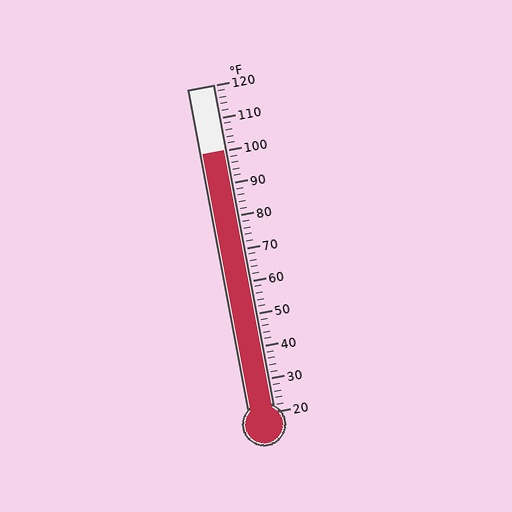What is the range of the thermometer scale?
The thermometer scale ranges from 20°F to 120°F.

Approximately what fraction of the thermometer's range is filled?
The thermometer is filled to approximately 80% of its range.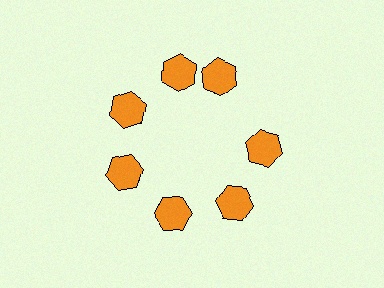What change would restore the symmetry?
The symmetry would be restored by rotating it back into even spacing with its neighbors so that all 7 hexagons sit at equal angles and equal distance from the center.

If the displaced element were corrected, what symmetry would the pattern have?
It would have 7-fold rotational symmetry — the pattern would map onto itself every 51 degrees.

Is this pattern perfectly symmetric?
No. The 7 orange hexagons are arranged in a ring, but one element near the 1 o'clock position is rotated out of alignment along the ring, breaking the 7-fold rotational symmetry.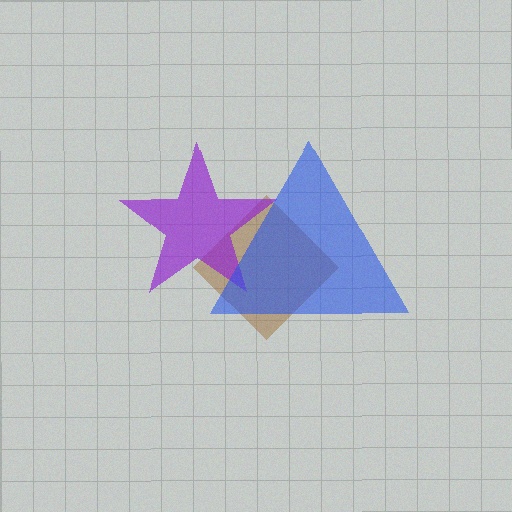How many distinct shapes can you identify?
There are 3 distinct shapes: a brown diamond, a purple star, a blue triangle.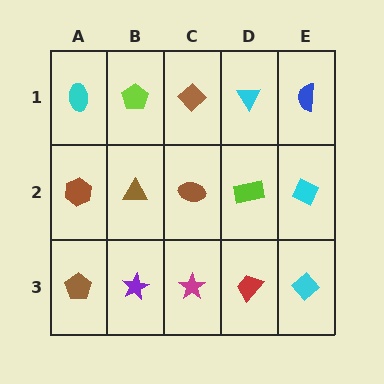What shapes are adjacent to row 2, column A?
A cyan ellipse (row 1, column A), a brown pentagon (row 3, column A), a brown triangle (row 2, column B).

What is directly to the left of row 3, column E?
A red trapezoid.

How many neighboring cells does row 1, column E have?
2.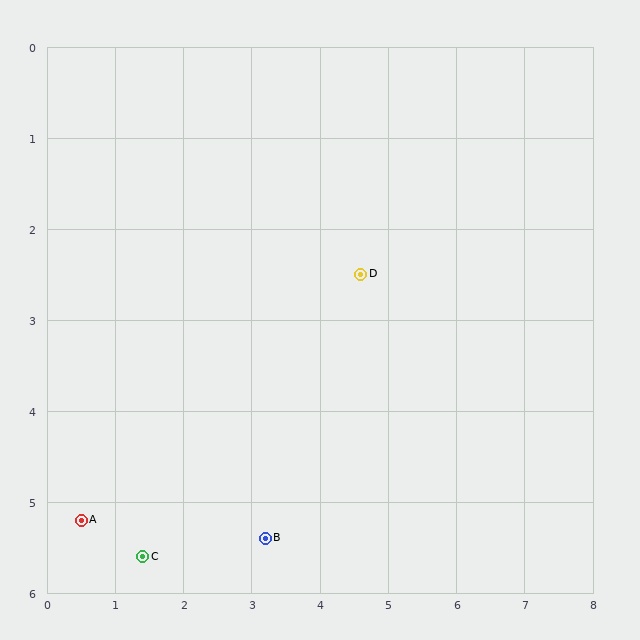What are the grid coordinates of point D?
Point D is at approximately (4.6, 2.5).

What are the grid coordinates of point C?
Point C is at approximately (1.4, 5.6).